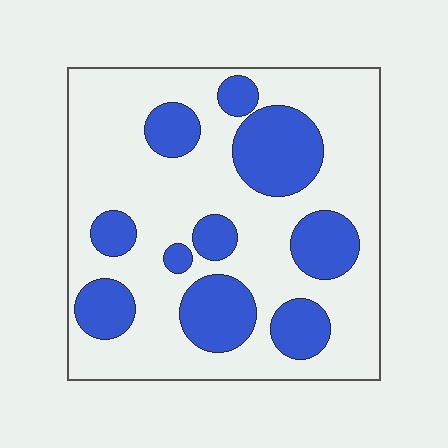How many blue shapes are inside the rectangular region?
10.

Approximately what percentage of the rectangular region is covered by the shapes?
Approximately 30%.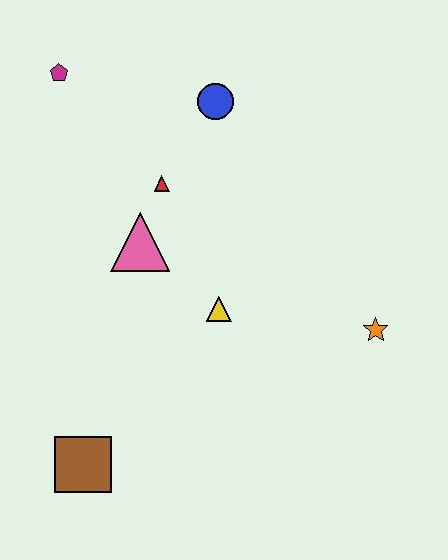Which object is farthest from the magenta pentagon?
The orange star is farthest from the magenta pentagon.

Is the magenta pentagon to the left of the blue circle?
Yes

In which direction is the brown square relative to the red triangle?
The brown square is below the red triangle.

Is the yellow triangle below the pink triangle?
Yes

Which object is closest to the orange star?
The yellow triangle is closest to the orange star.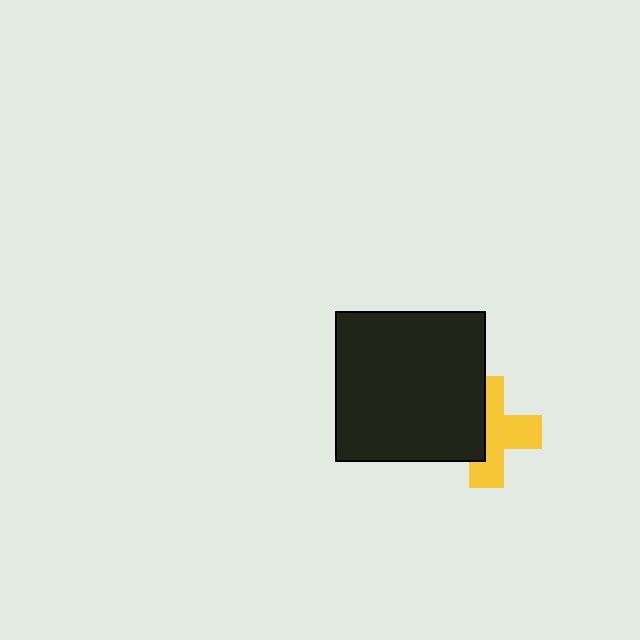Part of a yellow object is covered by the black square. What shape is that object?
It is a cross.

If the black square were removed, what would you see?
You would see the complete yellow cross.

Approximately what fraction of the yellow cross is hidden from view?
Roughly 42% of the yellow cross is hidden behind the black square.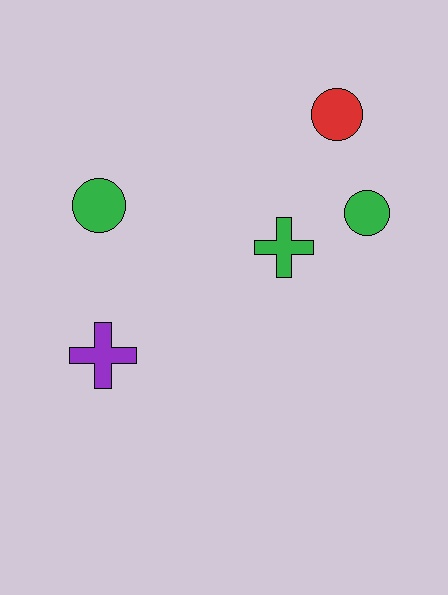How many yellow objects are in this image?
There are no yellow objects.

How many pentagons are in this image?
There are no pentagons.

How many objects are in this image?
There are 5 objects.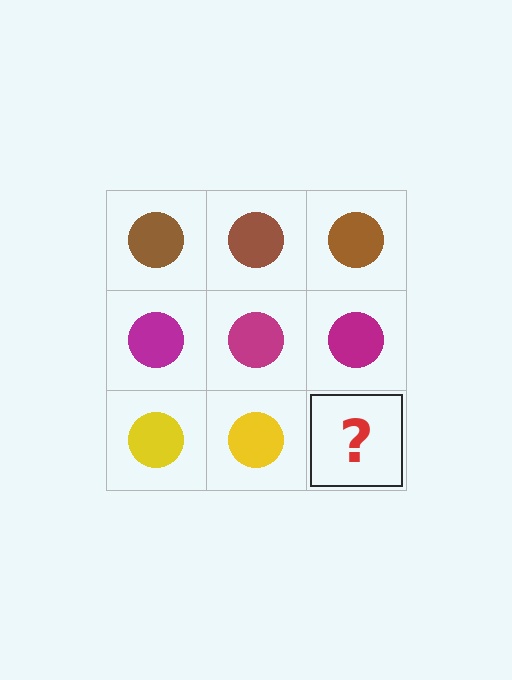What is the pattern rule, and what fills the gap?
The rule is that each row has a consistent color. The gap should be filled with a yellow circle.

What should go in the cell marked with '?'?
The missing cell should contain a yellow circle.